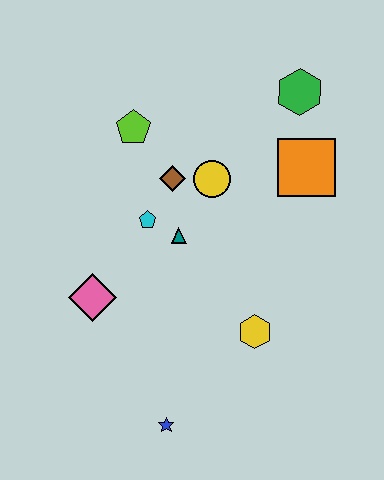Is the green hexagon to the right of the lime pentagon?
Yes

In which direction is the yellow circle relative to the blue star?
The yellow circle is above the blue star.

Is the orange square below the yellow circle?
No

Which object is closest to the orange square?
The green hexagon is closest to the orange square.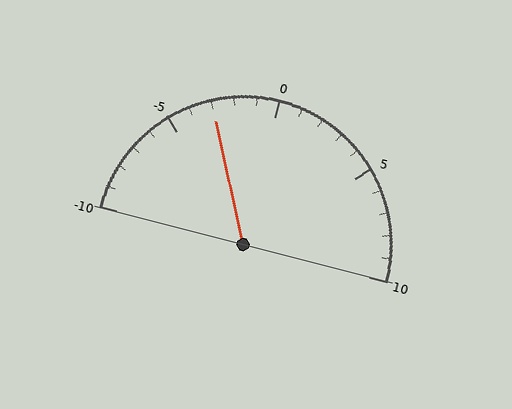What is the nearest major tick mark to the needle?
The nearest major tick mark is -5.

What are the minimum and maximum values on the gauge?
The gauge ranges from -10 to 10.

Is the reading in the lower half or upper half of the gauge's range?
The reading is in the lower half of the range (-10 to 10).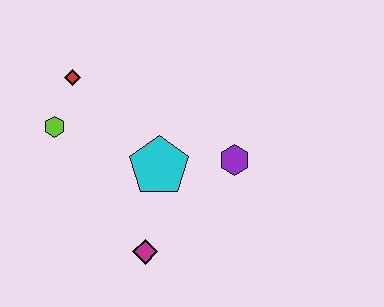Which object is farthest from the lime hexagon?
The purple hexagon is farthest from the lime hexagon.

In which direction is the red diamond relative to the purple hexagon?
The red diamond is to the left of the purple hexagon.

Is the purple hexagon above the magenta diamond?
Yes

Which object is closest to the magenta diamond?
The cyan pentagon is closest to the magenta diamond.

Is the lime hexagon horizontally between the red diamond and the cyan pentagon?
No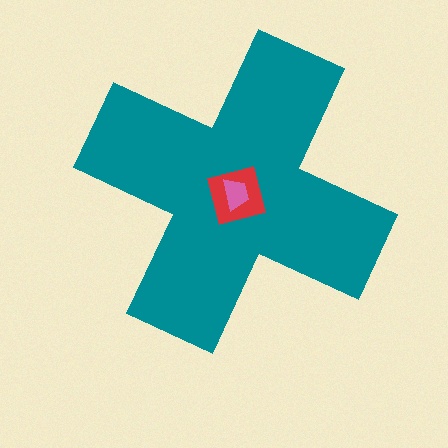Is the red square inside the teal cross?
Yes.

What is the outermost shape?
The teal cross.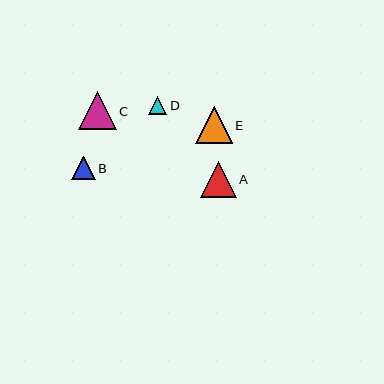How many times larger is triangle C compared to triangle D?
Triangle C is approximately 2.1 times the size of triangle D.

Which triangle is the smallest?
Triangle D is the smallest with a size of approximately 18 pixels.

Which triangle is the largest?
Triangle C is the largest with a size of approximately 38 pixels.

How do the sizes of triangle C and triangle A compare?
Triangle C and triangle A are approximately the same size.